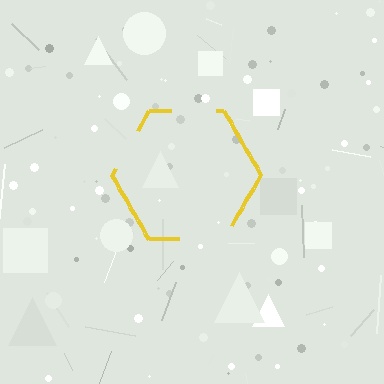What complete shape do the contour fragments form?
The contour fragments form a hexagon.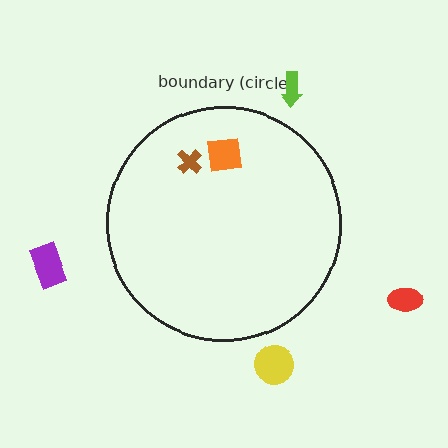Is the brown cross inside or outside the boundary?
Inside.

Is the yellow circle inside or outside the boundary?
Outside.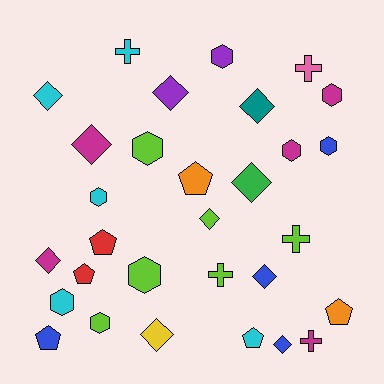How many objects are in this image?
There are 30 objects.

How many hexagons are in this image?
There are 9 hexagons.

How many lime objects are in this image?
There are 6 lime objects.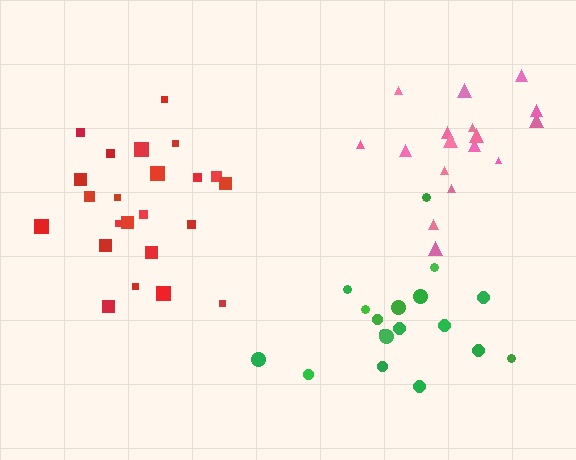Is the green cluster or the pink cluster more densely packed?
Green.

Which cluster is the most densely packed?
Red.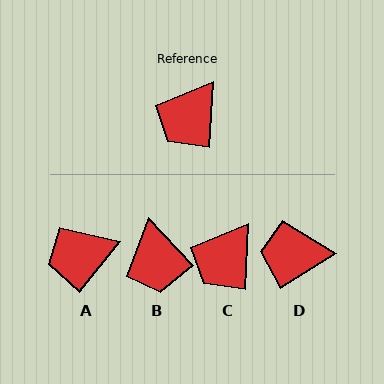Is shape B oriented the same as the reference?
No, it is off by about 46 degrees.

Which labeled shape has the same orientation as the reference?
C.